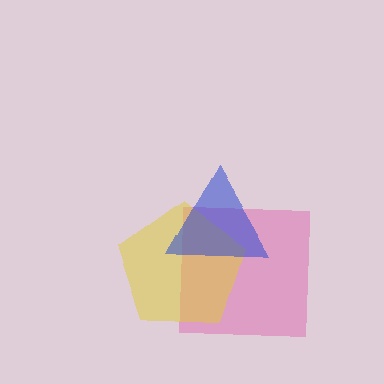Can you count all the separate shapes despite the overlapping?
Yes, there are 3 separate shapes.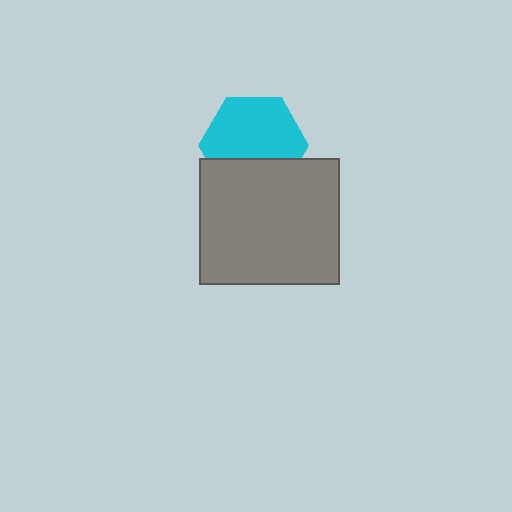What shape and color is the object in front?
The object in front is a gray rectangle.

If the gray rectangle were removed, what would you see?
You would see the complete cyan hexagon.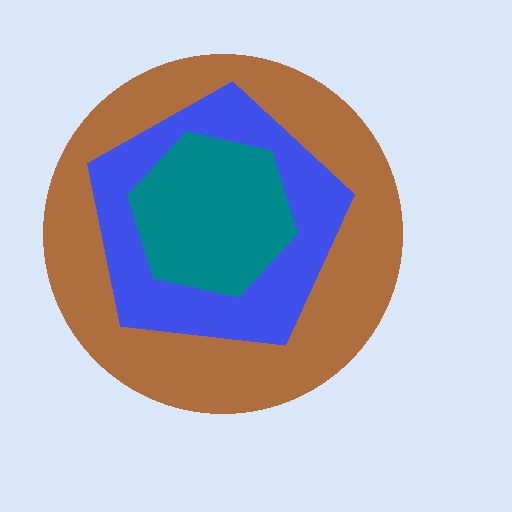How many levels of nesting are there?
3.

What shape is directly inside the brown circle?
The blue pentagon.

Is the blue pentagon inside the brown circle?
Yes.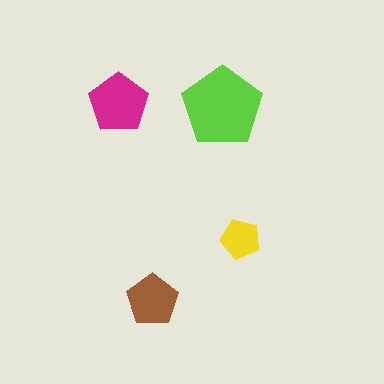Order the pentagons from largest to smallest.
the lime one, the magenta one, the brown one, the yellow one.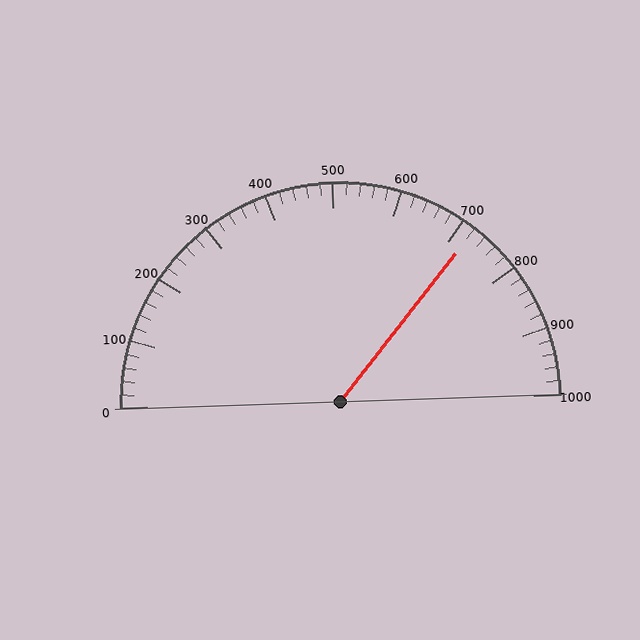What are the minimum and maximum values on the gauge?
The gauge ranges from 0 to 1000.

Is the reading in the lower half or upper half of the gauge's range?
The reading is in the upper half of the range (0 to 1000).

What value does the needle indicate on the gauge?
The needle indicates approximately 720.